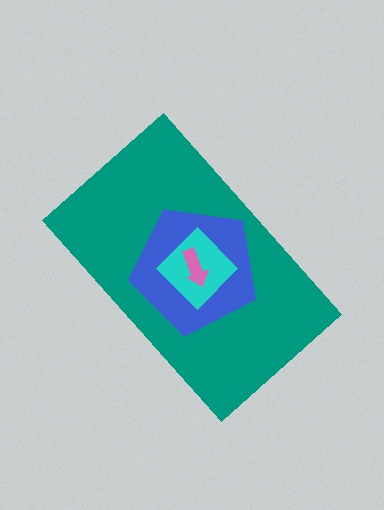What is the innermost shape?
The pink arrow.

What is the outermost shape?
The teal rectangle.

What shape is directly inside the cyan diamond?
The pink arrow.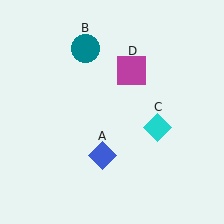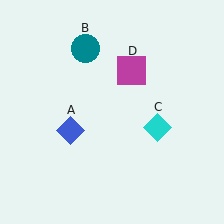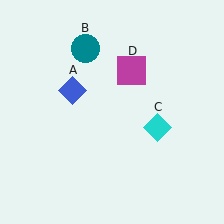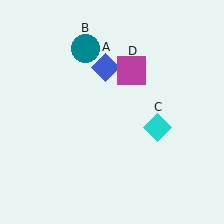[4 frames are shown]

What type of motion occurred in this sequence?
The blue diamond (object A) rotated clockwise around the center of the scene.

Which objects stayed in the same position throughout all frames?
Teal circle (object B) and cyan diamond (object C) and magenta square (object D) remained stationary.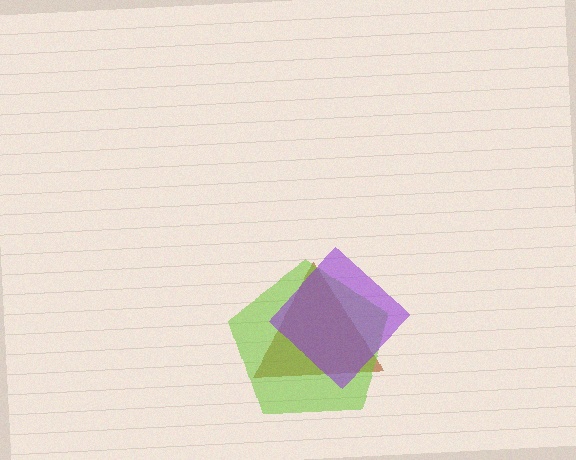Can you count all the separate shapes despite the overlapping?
Yes, there are 3 separate shapes.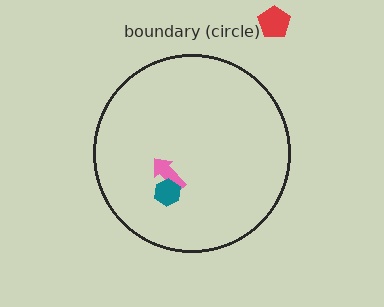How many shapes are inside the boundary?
2 inside, 1 outside.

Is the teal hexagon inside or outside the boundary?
Inside.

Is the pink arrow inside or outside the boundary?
Inside.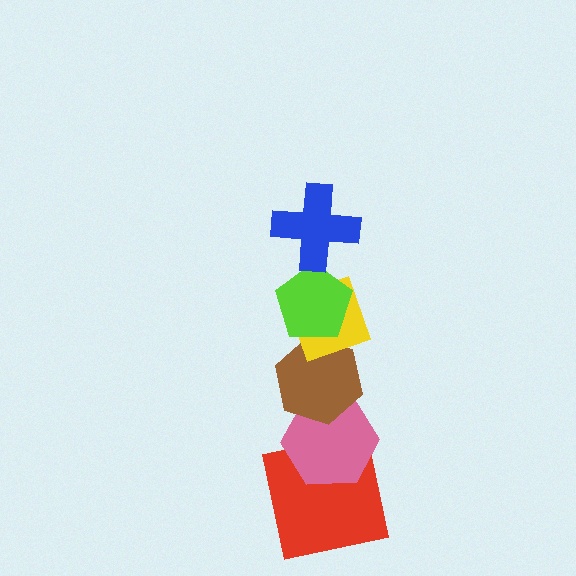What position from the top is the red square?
The red square is 6th from the top.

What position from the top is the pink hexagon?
The pink hexagon is 5th from the top.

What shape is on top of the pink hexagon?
The brown hexagon is on top of the pink hexagon.